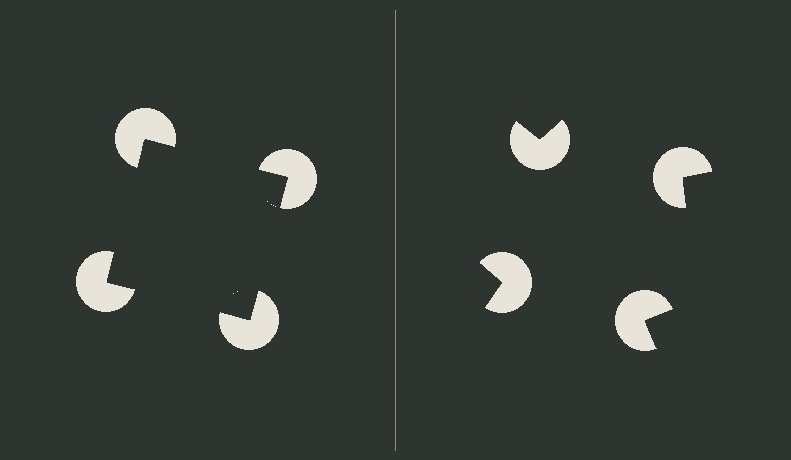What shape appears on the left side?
An illusory square.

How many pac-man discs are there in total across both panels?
8 — 4 on each side.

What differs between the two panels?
The pac-man discs are positioned identically on both sides; only the wedge orientations differ. On the left they align to a square; on the right they are misaligned.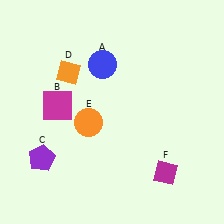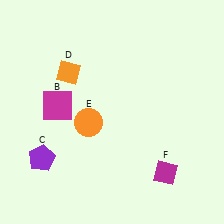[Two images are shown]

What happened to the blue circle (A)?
The blue circle (A) was removed in Image 2. It was in the top-left area of Image 1.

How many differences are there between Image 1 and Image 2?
There is 1 difference between the two images.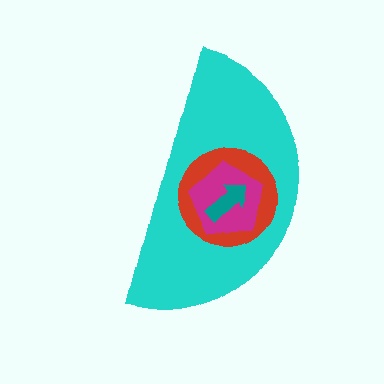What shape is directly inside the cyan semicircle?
The red circle.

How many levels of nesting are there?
4.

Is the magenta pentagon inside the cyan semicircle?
Yes.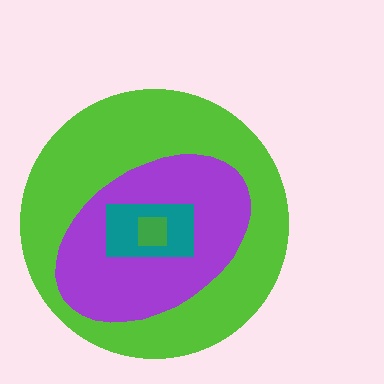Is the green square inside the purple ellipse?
Yes.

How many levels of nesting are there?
4.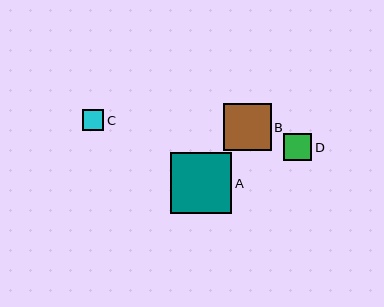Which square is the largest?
Square A is the largest with a size of approximately 61 pixels.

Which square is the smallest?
Square C is the smallest with a size of approximately 21 pixels.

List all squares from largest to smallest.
From largest to smallest: A, B, D, C.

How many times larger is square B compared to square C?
Square B is approximately 2.2 times the size of square C.